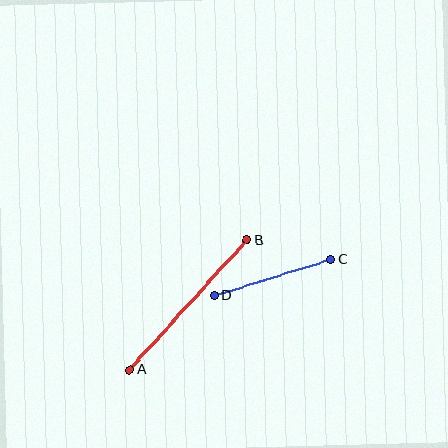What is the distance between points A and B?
The distance is approximately 175 pixels.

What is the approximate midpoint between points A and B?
The midpoint is at approximately (188, 305) pixels.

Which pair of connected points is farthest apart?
Points A and B are farthest apart.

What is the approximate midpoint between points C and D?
The midpoint is at approximately (272, 277) pixels.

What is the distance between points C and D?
The distance is approximately 122 pixels.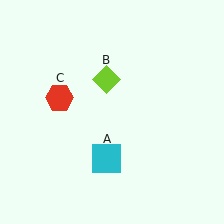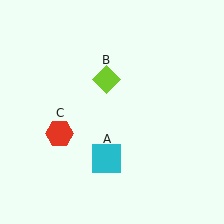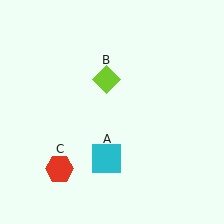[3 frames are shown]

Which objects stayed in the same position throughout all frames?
Cyan square (object A) and lime diamond (object B) remained stationary.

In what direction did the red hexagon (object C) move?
The red hexagon (object C) moved down.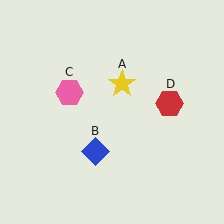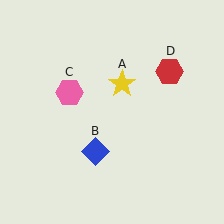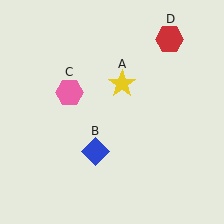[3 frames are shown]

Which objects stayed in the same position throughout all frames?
Yellow star (object A) and blue diamond (object B) and pink hexagon (object C) remained stationary.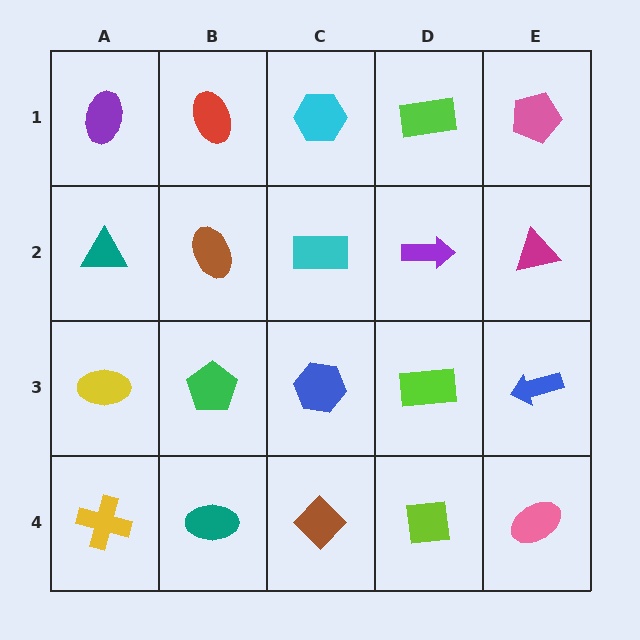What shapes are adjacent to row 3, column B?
A brown ellipse (row 2, column B), a teal ellipse (row 4, column B), a yellow ellipse (row 3, column A), a blue hexagon (row 3, column C).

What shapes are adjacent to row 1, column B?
A brown ellipse (row 2, column B), a purple ellipse (row 1, column A), a cyan hexagon (row 1, column C).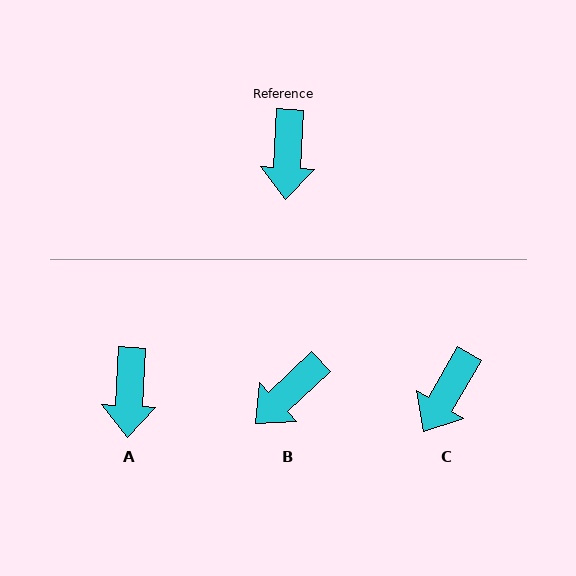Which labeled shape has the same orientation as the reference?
A.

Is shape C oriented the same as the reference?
No, it is off by about 27 degrees.